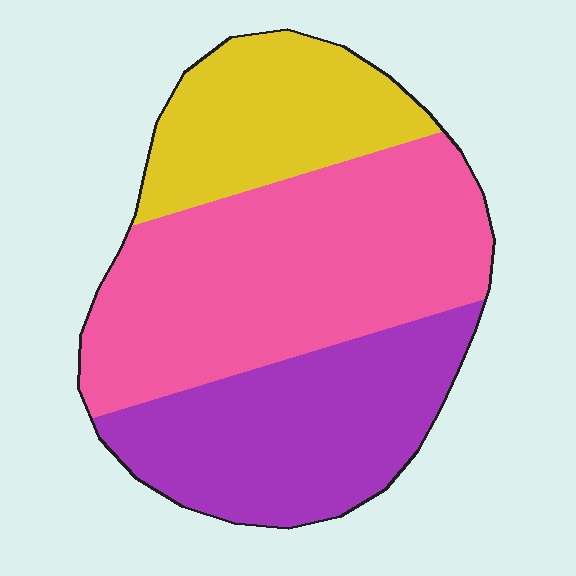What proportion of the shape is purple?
Purple covers 32% of the shape.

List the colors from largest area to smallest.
From largest to smallest: pink, purple, yellow.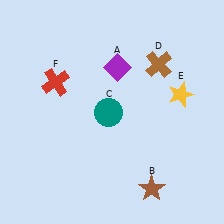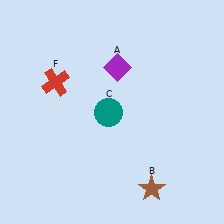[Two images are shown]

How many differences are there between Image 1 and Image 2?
There are 2 differences between the two images.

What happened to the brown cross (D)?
The brown cross (D) was removed in Image 2. It was in the top-right area of Image 1.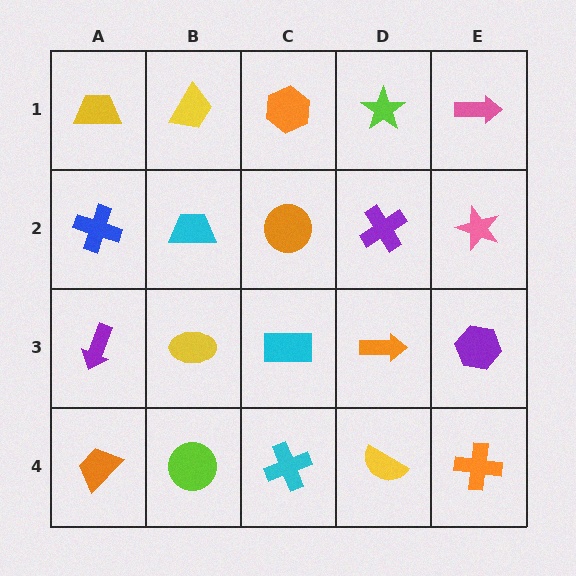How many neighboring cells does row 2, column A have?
3.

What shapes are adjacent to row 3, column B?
A cyan trapezoid (row 2, column B), a lime circle (row 4, column B), a purple arrow (row 3, column A), a cyan rectangle (row 3, column C).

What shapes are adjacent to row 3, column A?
A blue cross (row 2, column A), an orange trapezoid (row 4, column A), a yellow ellipse (row 3, column B).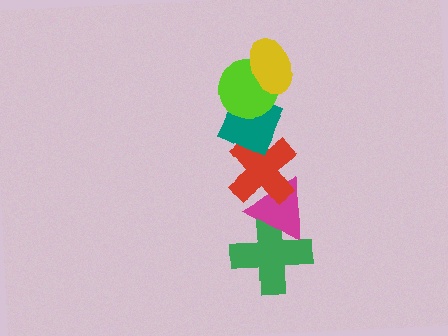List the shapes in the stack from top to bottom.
From top to bottom: the yellow ellipse, the lime circle, the teal diamond, the red cross, the magenta triangle, the green cross.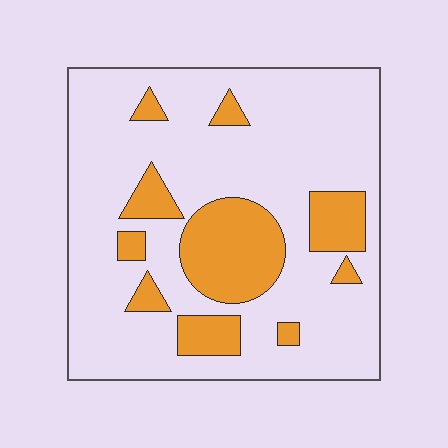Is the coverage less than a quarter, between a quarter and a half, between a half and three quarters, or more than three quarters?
Less than a quarter.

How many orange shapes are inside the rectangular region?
10.